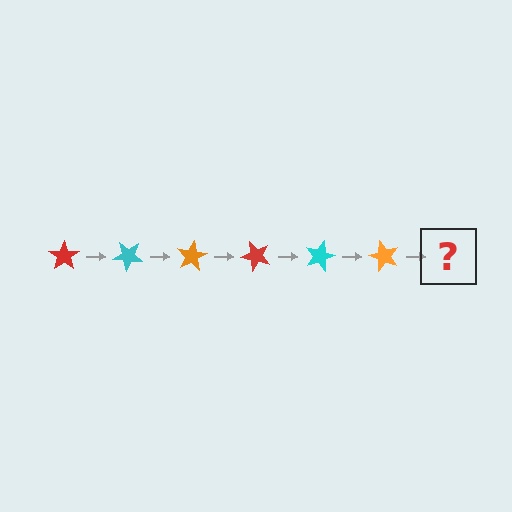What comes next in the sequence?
The next element should be a red star, rotated 240 degrees from the start.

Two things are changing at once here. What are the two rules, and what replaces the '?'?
The two rules are that it rotates 40 degrees each step and the color cycles through red, cyan, and orange. The '?' should be a red star, rotated 240 degrees from the start.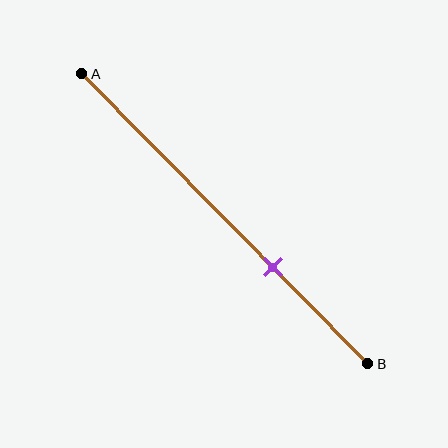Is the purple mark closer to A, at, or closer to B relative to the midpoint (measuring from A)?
The purple mark is closer to point B than the midpoint of segment AB.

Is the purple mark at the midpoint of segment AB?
No, the mark is at about 65% from A, not at the 50% midpoint.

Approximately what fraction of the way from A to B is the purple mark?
The purple mark is approximately 65% of the way from A to B.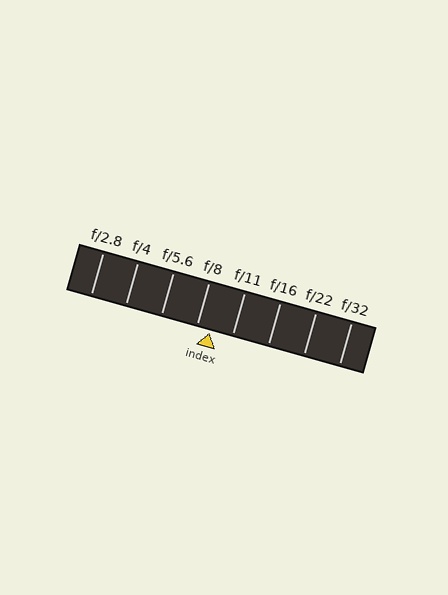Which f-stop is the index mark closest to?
The index mark is closest to f/8.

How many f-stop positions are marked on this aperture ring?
There are 8 f-stop positions marked.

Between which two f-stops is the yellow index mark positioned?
The index mark is between f/8 and f/11.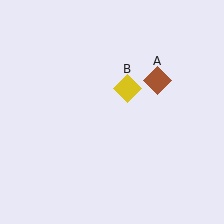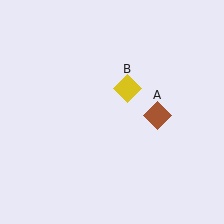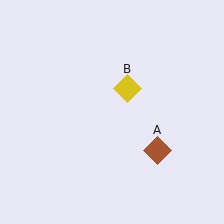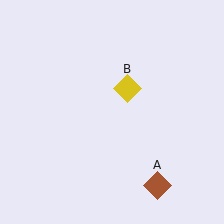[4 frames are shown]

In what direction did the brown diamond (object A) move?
The brown diamond (object A) moved down.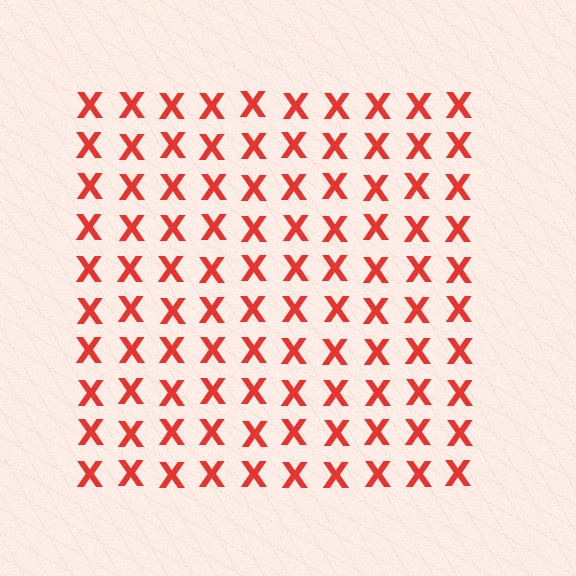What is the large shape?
The large shape is a square.